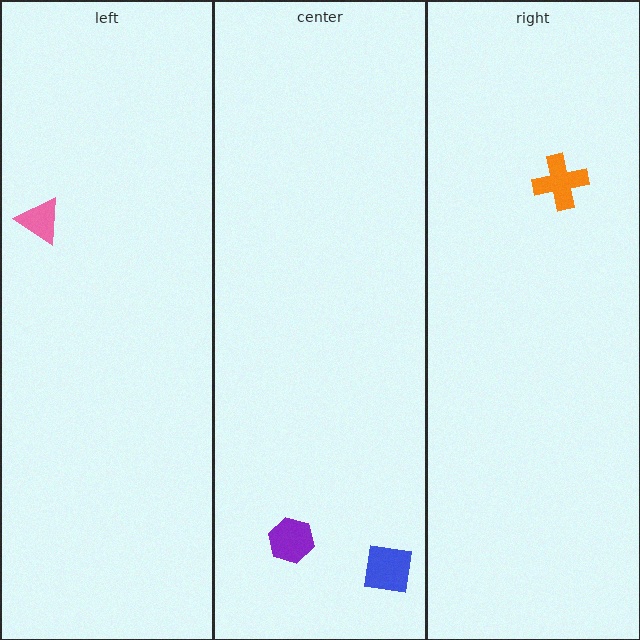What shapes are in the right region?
The orange cross.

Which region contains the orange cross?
The right region.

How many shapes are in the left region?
1.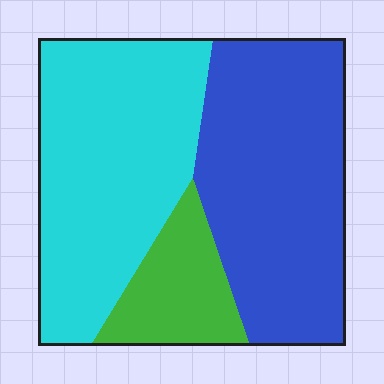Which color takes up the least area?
Green, at roughly 15%.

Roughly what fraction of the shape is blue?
Blue takes up between a quarter and a half of the shape.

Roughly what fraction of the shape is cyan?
Cyan takes up about two fifths (2/5) of the shape.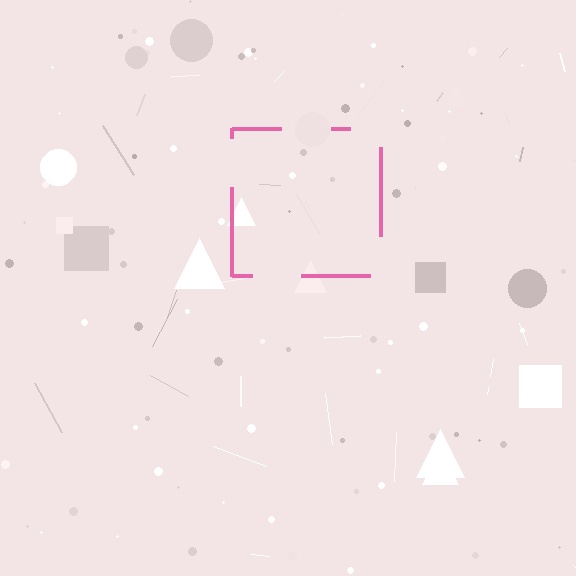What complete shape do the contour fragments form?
The contour fragments form a square.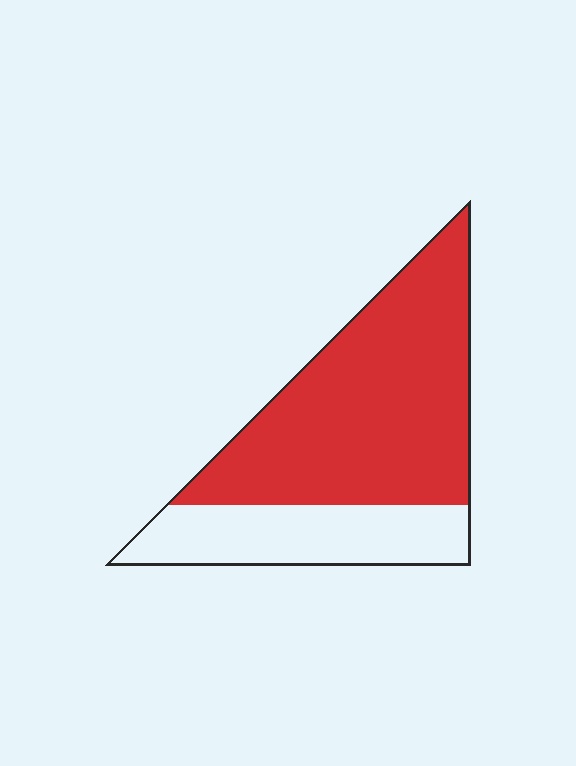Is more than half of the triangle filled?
Yes.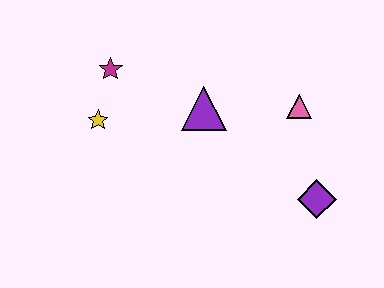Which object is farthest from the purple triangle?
The purple diamond is farthest from the purple triangle.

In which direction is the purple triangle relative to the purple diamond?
The purple triangle is to the left of the purple diamond.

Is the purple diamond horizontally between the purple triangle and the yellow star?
No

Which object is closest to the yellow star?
The magenta star is closest to the yellow star.